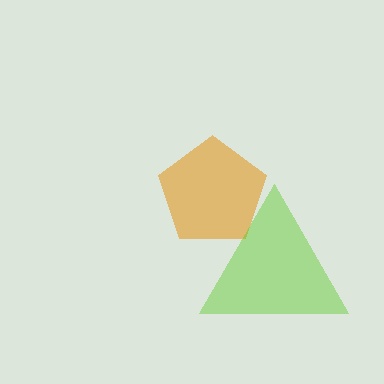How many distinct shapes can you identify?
There are 2 distinct shapes: an orange pentagon, a lime triangle.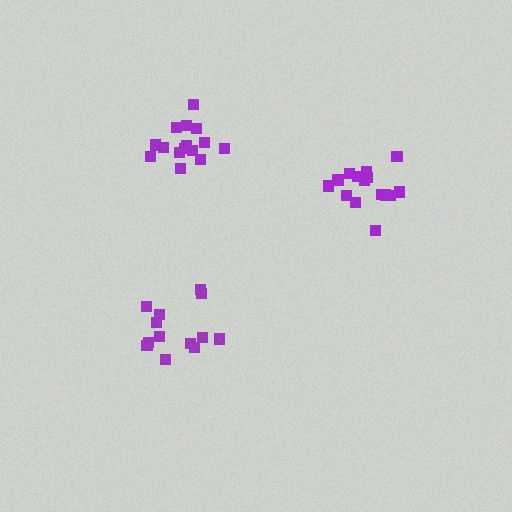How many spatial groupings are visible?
There are 3 spatial groupings.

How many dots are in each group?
Group 1: 15 dots, Group 2: 15 dots, Group 3: 13 dots (43 total).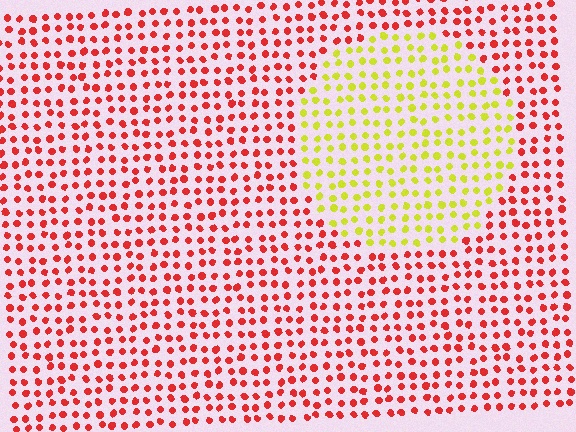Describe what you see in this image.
The image is filled with small red elements in a uniform arrangement. A circle-shaped region is visible where the elements are tinted to a slightly different hue, forming a subtle color boundary.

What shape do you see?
I see a circle.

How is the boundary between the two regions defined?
The boundary is defined purely by a slight shift in hue (about 69 degrees). Spacing, size, and orientation are identical on both sides.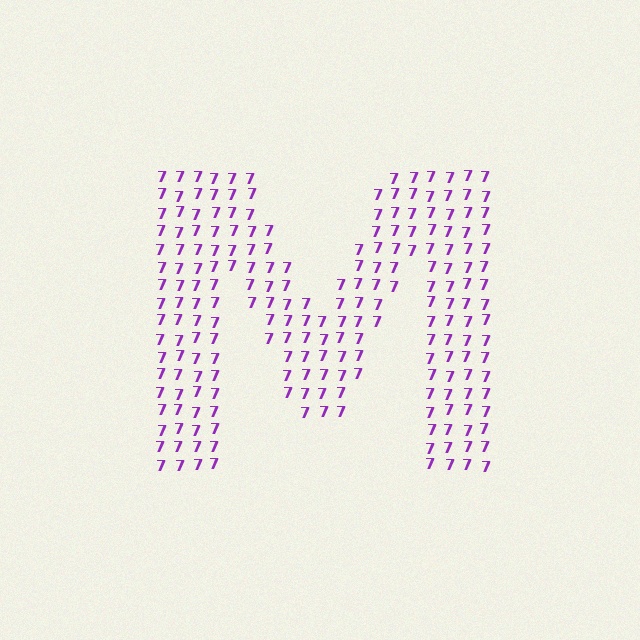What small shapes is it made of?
It is made of small digit 7's.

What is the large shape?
The large shape is the letter M.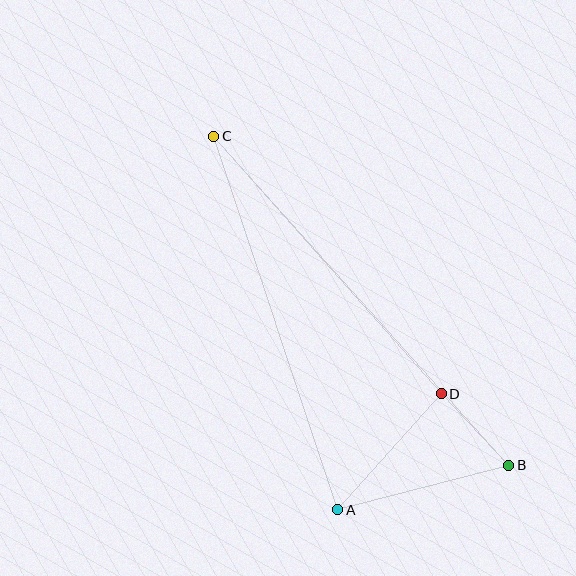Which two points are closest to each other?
Points B and D are closest to each other.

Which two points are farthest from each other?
Points B and C are farthest from each other.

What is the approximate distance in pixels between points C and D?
The distance between C and D is approximately 344 pixels.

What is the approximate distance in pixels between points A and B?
The distance between A and B is approximately 177 pixels.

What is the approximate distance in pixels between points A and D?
The distance between A and D is approximately 156 pixels.